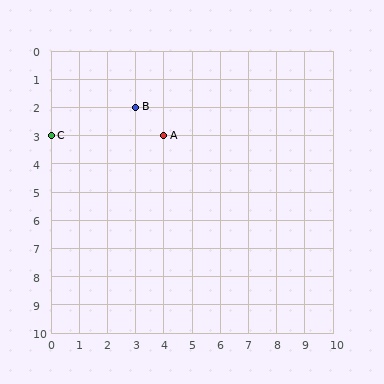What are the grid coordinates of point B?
Point B is at grid coordinates (3, 2).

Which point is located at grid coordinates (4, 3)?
Point A is at (4, 3).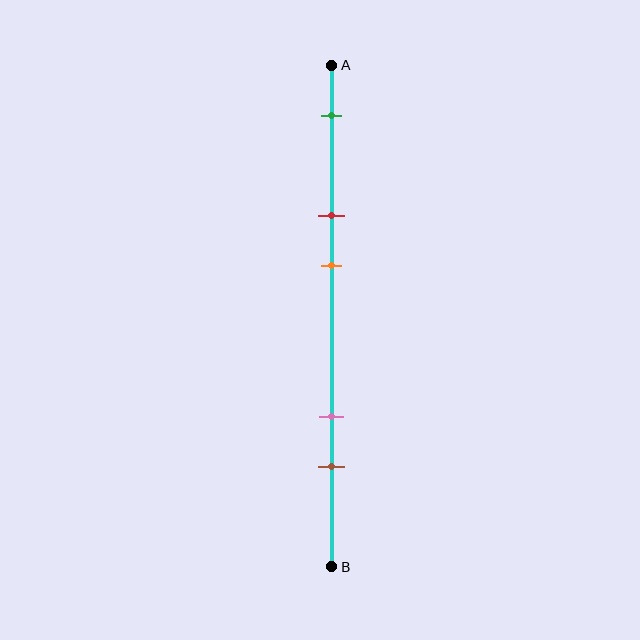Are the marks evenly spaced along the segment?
No, the marks are not evenly spaced.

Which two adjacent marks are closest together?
The red and orange marks are the closest adjacent pair.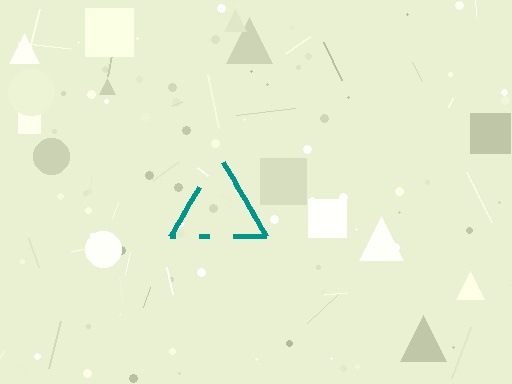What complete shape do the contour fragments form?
The contour fragments form a triangle.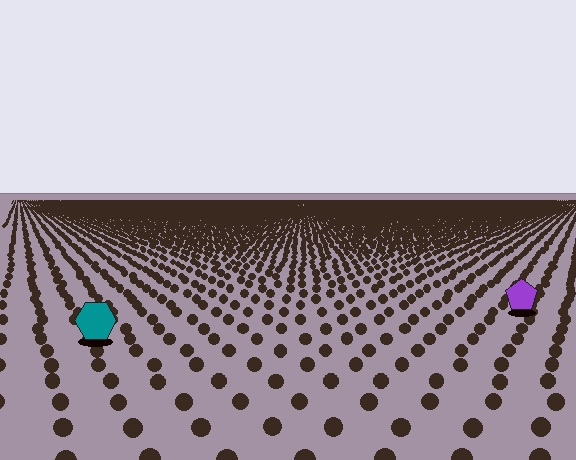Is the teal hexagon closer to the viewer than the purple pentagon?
Yes. The teal hexagon is closer — you can tell from the texture gradient: the ground texture is coarser near it.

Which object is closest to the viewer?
The teal hexagon is closest. The texture marks near it are larger and more spread out.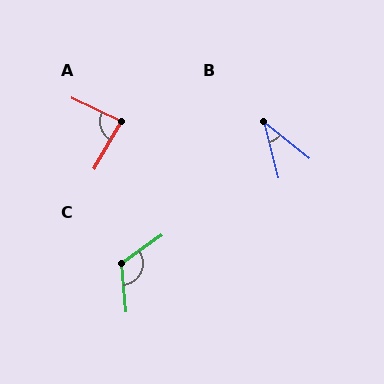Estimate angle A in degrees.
Approximately 85 degrees.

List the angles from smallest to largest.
B (36°), A (85°), C (119°).